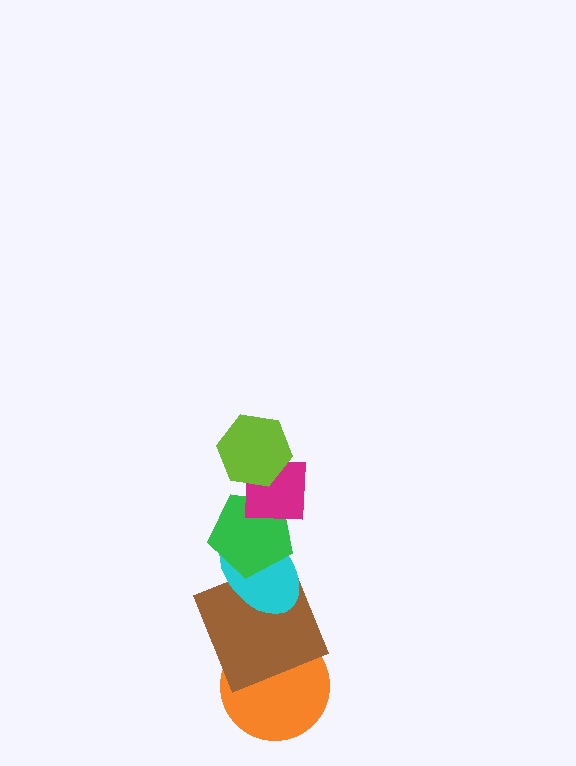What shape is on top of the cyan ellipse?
The green pentagon is on top of the cyan ellipse.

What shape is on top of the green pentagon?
The magenta square is on top of the green pentagon.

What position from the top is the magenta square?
The magenta square is 2nd from the top.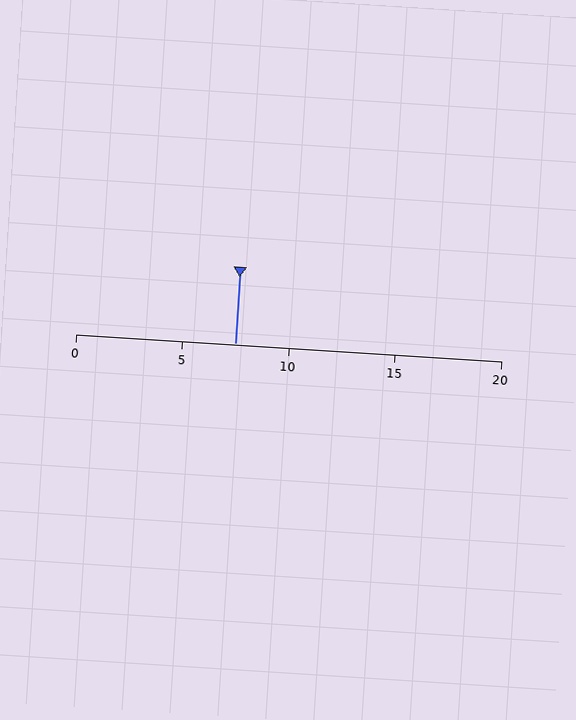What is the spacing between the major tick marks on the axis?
The major ticks are spaced 5 apart.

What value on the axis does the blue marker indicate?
The marker indicates approximately 7.5.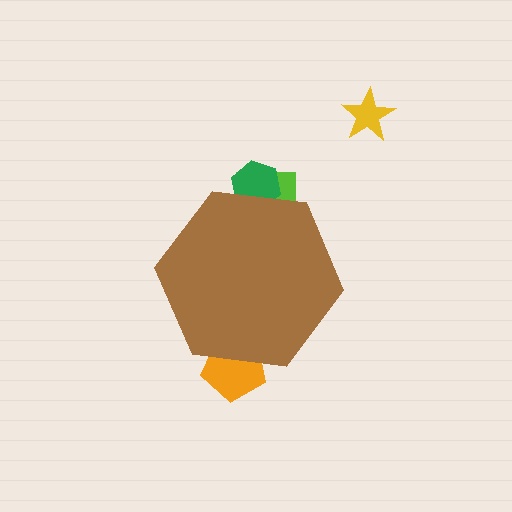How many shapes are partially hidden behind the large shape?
3 shapes are partially hidden.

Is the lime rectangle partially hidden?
Yes, the lime rectangle is partially hidden behind the brown hexagon.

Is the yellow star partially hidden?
No, the yellow star is fully visible.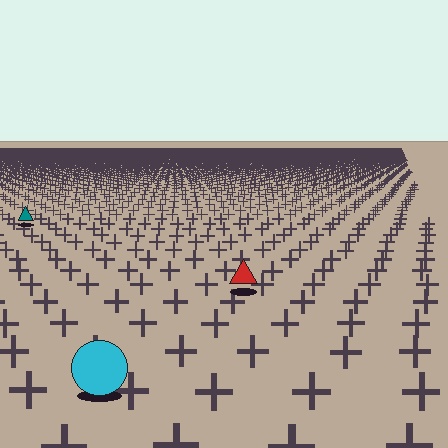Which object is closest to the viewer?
The cyan circle is closest. The texture marks near it are larger and more spread out.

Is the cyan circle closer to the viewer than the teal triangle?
Yes. The cyan circle is closer — you can tell from the texture gradient: the ground texture is coarser near it.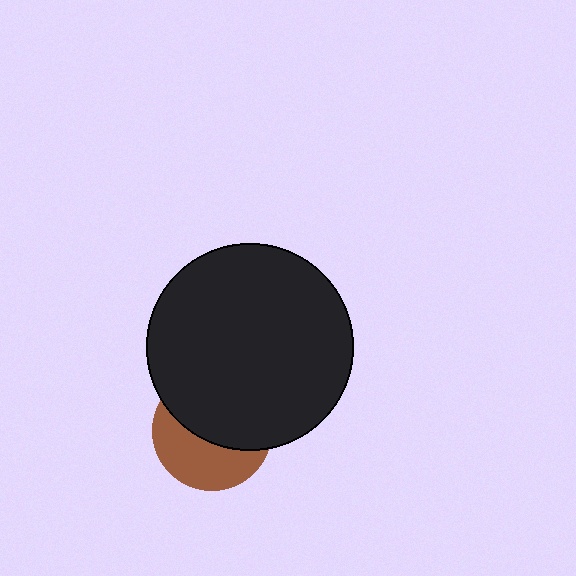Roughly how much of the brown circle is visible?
A small part of it is visible (roughly 44%).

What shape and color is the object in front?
The object in front is a black circle.